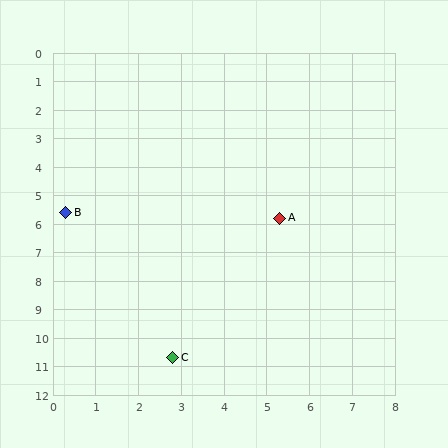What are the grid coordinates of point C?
Point C is at approximately (2.8, 10.7).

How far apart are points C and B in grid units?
Points C and B are about 5.7 grid units apart.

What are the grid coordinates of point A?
Point A is at approximately (5.3, 5.8).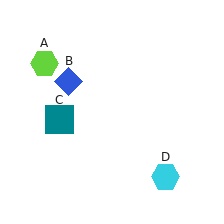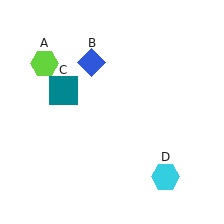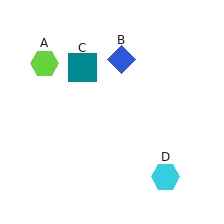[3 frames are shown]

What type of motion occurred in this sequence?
The blue diamond (object B), teal square (object C) rotated clockwise around the center of the scene.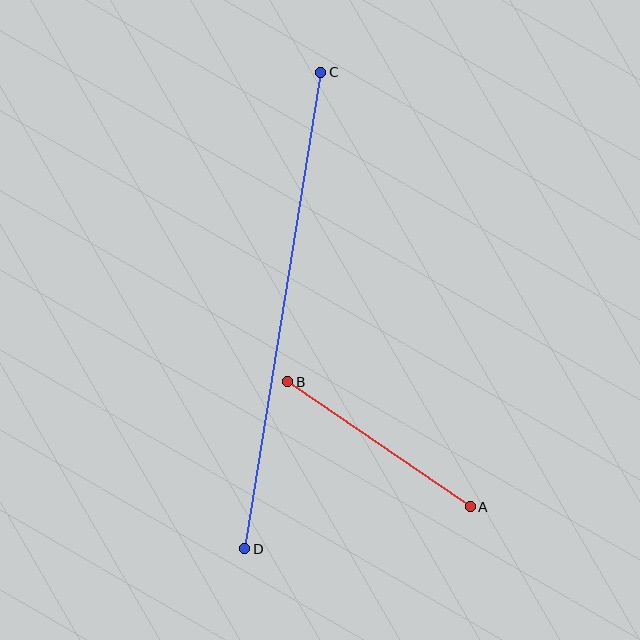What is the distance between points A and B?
The distance is approximately 221 pixels.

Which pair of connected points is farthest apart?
Points C and D are farthest apart.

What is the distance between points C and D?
The distance is approximately 483 pixels.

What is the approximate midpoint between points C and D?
The midpoint is at approximately (283, 310) pixels.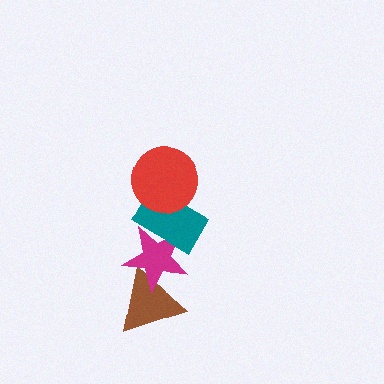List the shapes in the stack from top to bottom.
From top to bottom: the red circle, the teal rectangle, the magenta star, the brown triangle.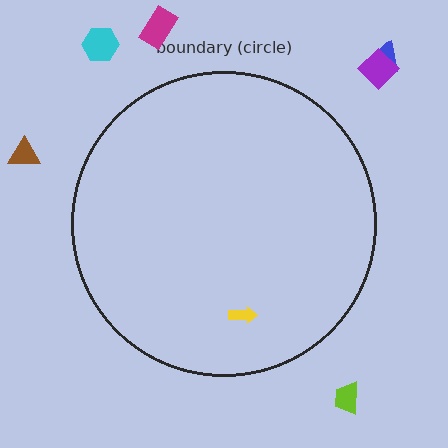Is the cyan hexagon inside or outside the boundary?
Outside.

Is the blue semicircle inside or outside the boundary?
Outside.